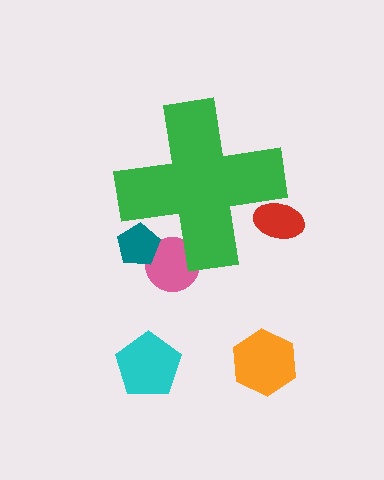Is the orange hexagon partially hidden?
No, the orange hexagon is fully visible.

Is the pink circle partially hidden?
Yes, the pink circle is partially hidden behind the green cross.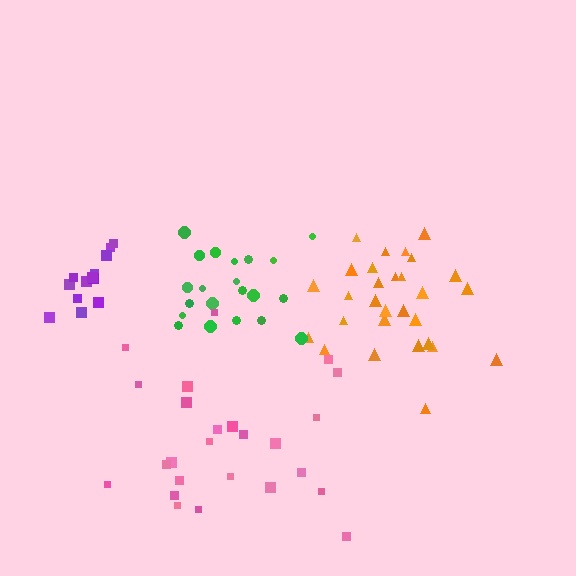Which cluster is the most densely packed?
Purple.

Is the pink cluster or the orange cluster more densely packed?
Orange.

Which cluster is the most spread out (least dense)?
Pink.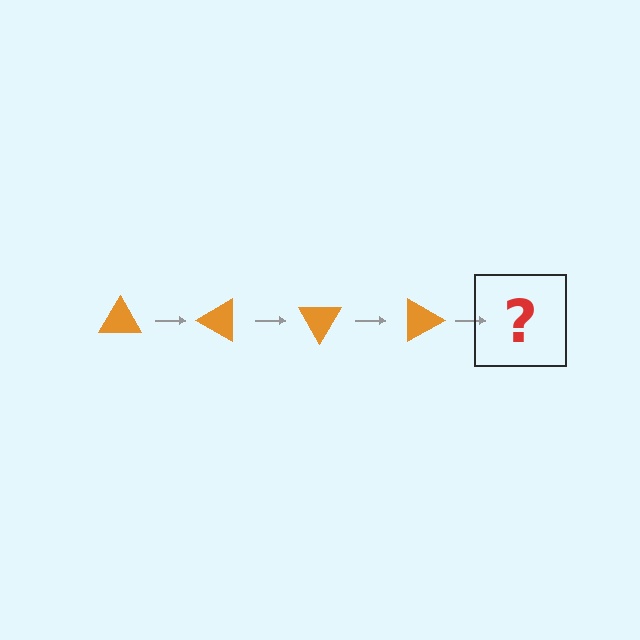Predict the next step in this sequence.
The next step is an orange triangle rotated 120 degrees.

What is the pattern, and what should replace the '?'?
The pattern is that the triangle rotates 30 degrees each step. The '?' should be an orange triangle rotated 120 degrees.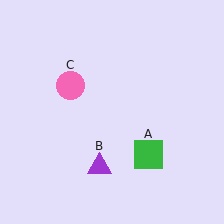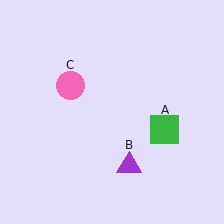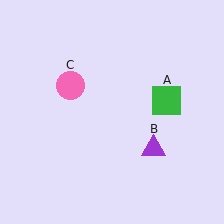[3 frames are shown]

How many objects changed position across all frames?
2 objects changed position: green square (object A), purple triangle (object B).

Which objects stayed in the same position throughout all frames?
Pink circle (object C) remained stationary.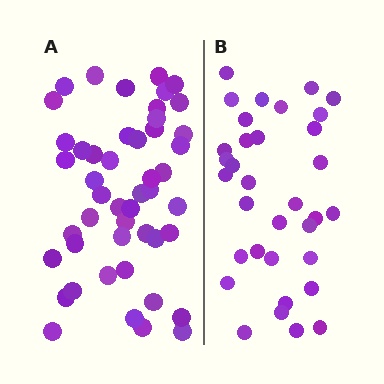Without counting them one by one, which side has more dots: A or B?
Region A (the left region) has more dots.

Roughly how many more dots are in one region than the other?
Region A has approximately 15 more dots than region B.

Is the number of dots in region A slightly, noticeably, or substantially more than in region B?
Region A has noticeably more, but not dramatically so. The ratio is roughly 1.4 to 1.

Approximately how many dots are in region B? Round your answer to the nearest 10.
About 30 dots. (The exact count is 34, which rounds to 30.)